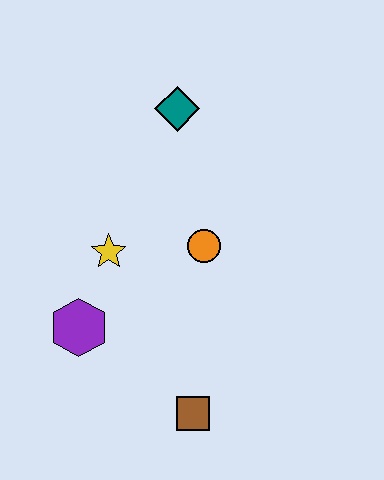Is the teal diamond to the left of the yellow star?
No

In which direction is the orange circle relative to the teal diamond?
The orange circle is below the teal diamond.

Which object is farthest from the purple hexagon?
The teal diamond is farthest from the purple hexagon.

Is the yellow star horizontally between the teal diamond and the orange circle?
No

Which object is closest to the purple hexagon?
The yellow star is closest to the purple hexagon.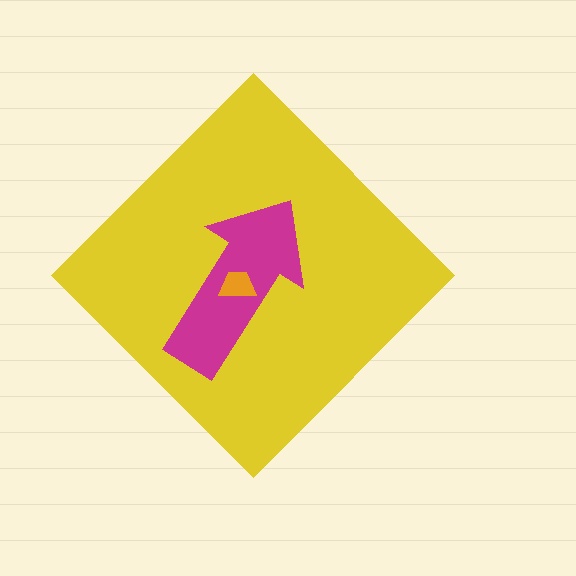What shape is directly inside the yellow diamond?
The magenta arrow.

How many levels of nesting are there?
3.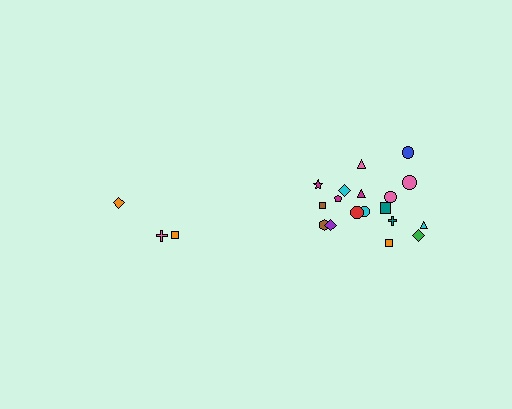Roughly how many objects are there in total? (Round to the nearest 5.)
Roughly 20 objects in total.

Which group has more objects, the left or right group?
The right group.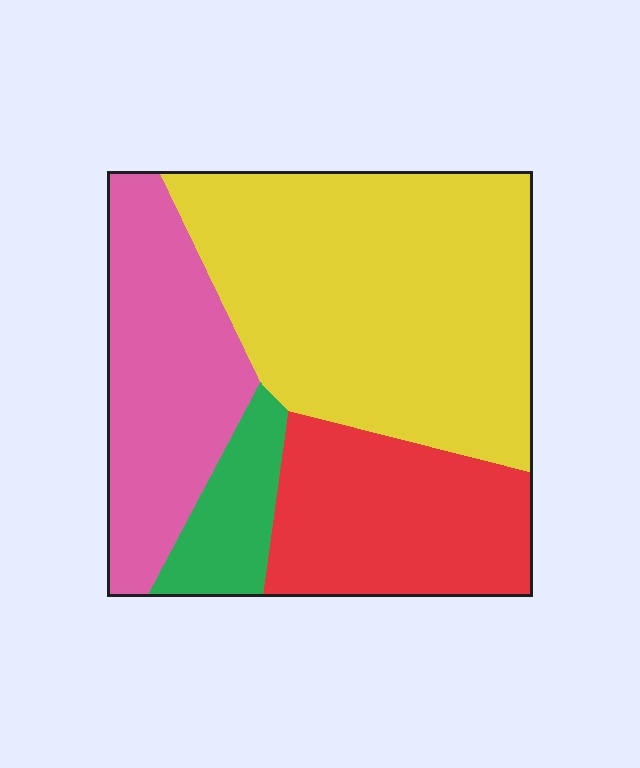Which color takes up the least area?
Green, at roughly 10%.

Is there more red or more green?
Red.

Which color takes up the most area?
Yellow, at roughly 45%.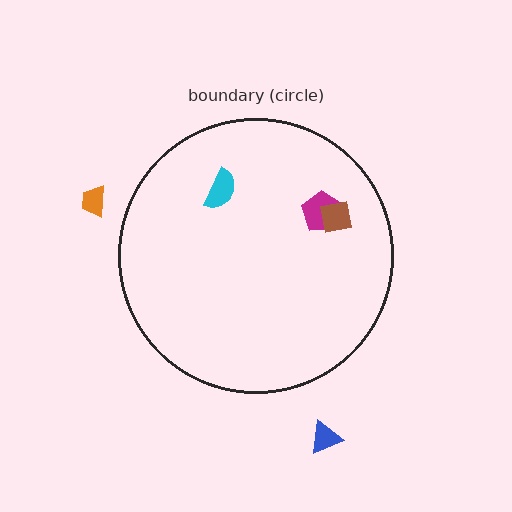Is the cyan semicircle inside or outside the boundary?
Inside.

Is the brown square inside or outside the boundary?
Inside.